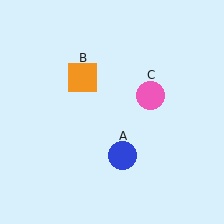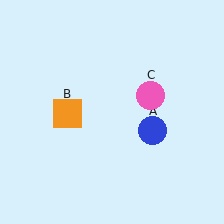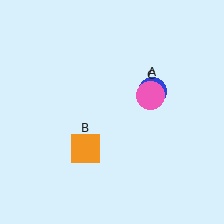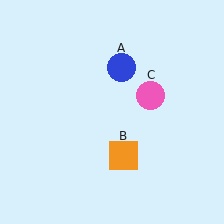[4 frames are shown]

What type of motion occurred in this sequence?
The blue circle (object A), orange square (object B) rotated counterclockwise around the center of the scene.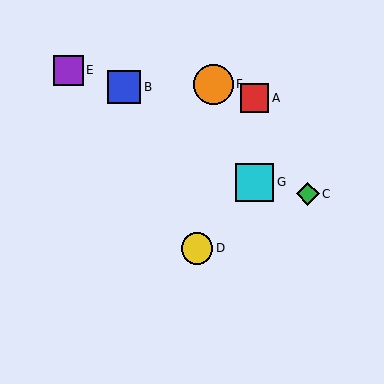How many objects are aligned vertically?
2 objects (A, G) are aligned vertically.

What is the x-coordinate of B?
Object B is at x≈124.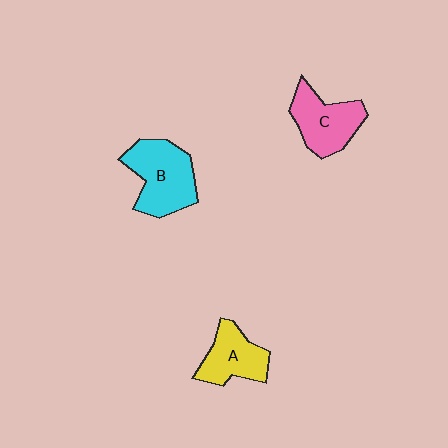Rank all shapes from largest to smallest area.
From largest to smallest: B (cyan), C (pink), A (yellow).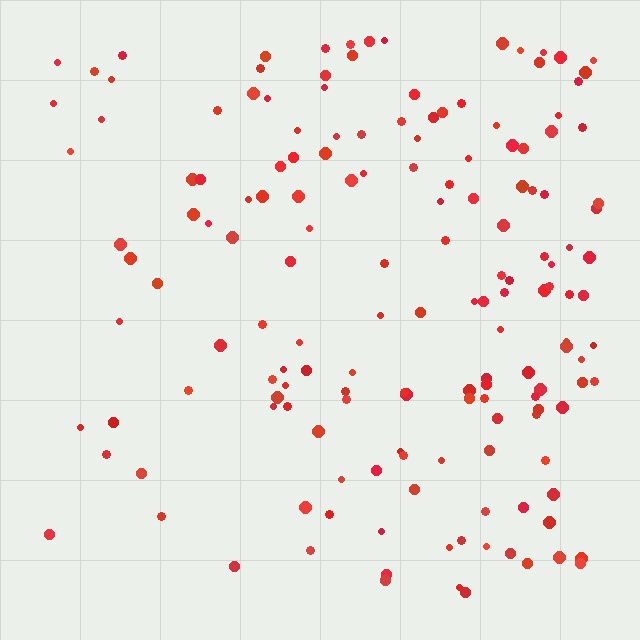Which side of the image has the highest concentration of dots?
The right.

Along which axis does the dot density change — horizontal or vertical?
Horizontal.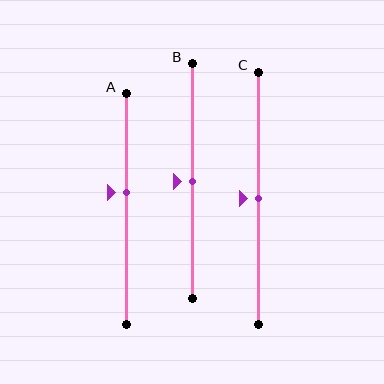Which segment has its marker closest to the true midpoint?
Segment B has its marker closest to the true midpoint.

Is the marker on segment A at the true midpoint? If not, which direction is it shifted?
No, the marker on segment A is shifted upward by about 7% of the segment length.